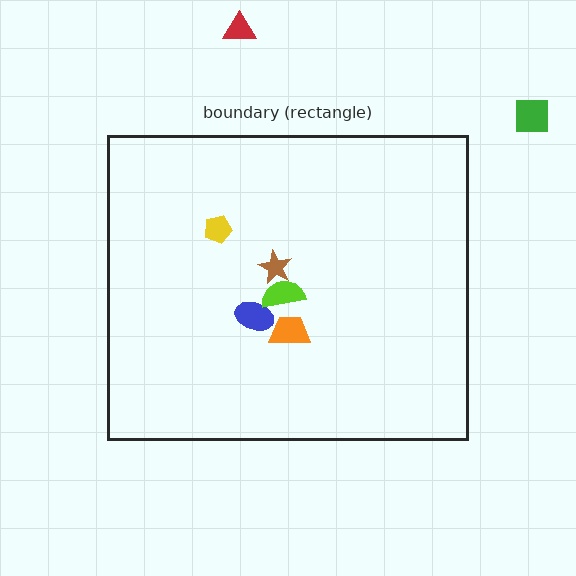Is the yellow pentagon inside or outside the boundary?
Inside.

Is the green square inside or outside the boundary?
Outside.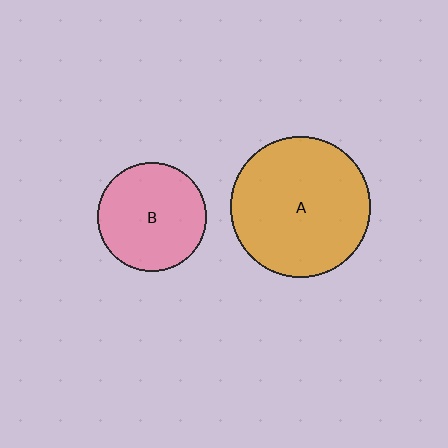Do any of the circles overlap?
No, none of the circles overlap.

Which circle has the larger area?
Circle A (orange).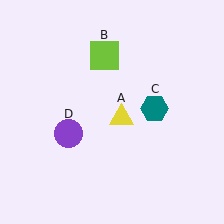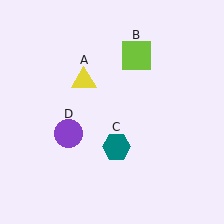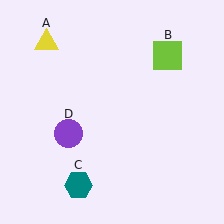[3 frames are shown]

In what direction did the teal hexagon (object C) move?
The teal hexagon (object C) moved down and to the left.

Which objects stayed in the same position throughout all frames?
Purple circle (object D) remained stationary.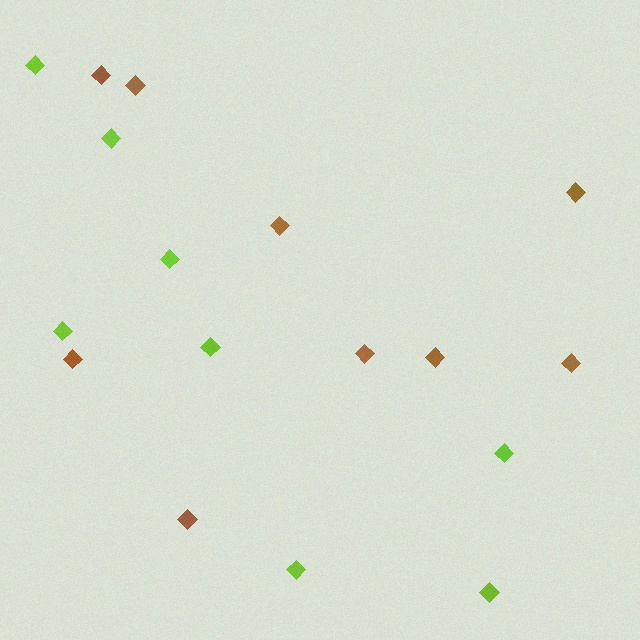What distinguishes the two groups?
There are 2 groups: one group of brown diamonds (9) and one group of lime diamonds (8).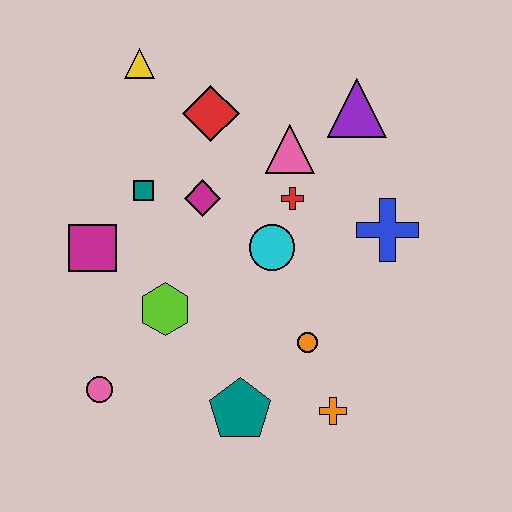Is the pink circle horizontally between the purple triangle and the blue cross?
No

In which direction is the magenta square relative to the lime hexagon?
The magenta square is to the left of the lime hexagon.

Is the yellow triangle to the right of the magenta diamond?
No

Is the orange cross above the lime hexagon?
No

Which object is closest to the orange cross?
The orange circle is closest to the orange cross.